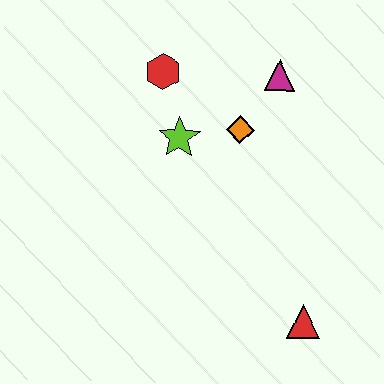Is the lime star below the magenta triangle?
Yes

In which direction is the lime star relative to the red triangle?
The lime star is above the red triangle.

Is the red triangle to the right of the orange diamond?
Yes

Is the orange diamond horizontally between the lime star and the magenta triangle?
Yes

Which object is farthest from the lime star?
The red triangle is farthest from the lime star.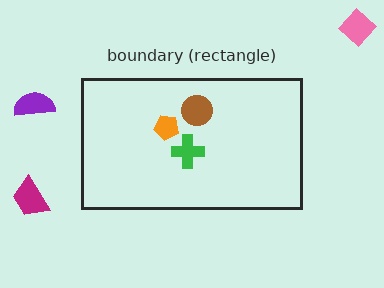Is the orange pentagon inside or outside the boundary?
Inside.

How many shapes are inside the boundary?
3 inside, 3 outside.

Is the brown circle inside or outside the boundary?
Inside.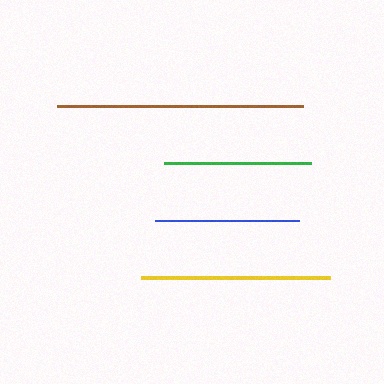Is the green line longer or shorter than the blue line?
The green line is longer than the blue line.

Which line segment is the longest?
The brown line is the longest at approximately 246 pixels.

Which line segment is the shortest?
The blue line is the shortest at approximately 144 pixels.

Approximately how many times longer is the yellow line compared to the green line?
The yellow line is approximately 1.3 times the length of the green line.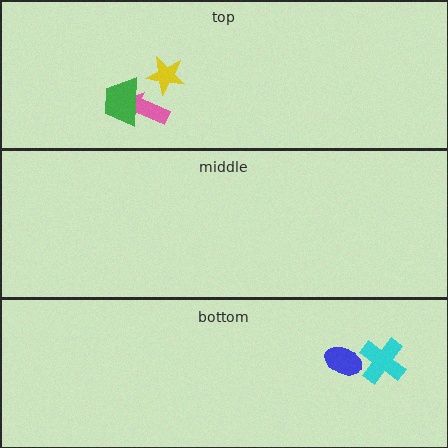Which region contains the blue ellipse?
The bottom region.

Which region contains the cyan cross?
The bottom region.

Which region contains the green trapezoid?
The top region.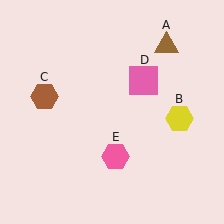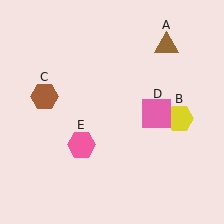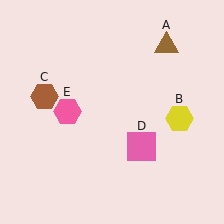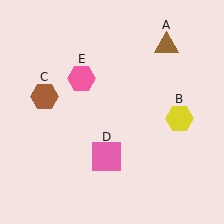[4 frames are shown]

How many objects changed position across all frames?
2 objects changed position: pink square (object D), pink hexagon (object E).